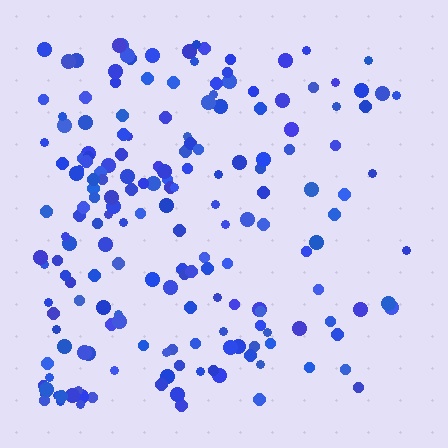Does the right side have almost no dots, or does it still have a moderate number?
Still a moderate number, just noticeably fewer than the left.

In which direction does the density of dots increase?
From right to left, with the left side densest.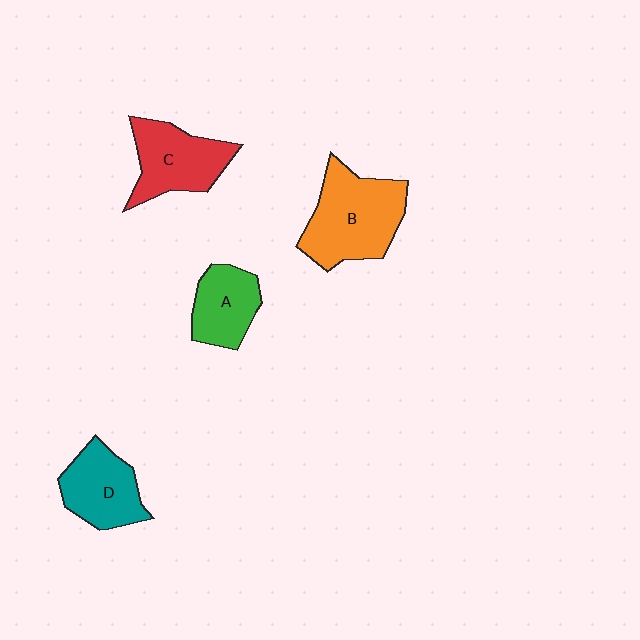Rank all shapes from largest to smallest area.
From largest to smallest: B (orange), C (red), D (teal), A (green).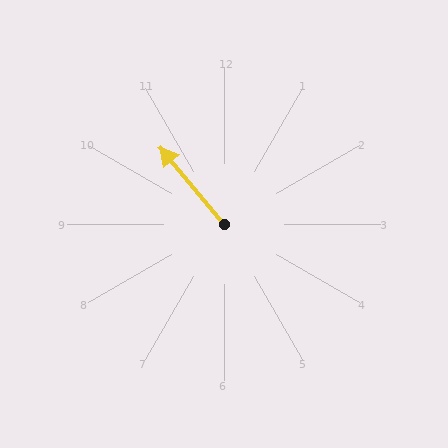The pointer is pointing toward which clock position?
Roughly 11 o'clock.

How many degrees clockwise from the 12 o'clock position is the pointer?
Approximately 320 degrees.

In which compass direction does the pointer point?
Northwest.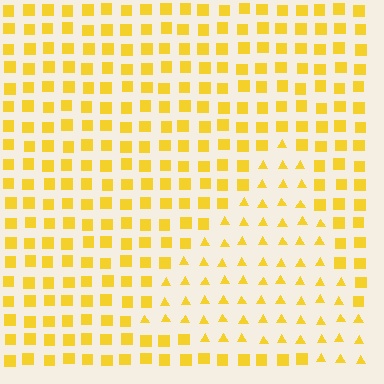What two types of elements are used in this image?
The image uses triangles inside the triangle region and squares outside it.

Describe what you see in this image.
The image is filled with small yellow elements arranged in a uniform grid. A triangle-shaped region contains triangles, while the surrounding area contains squares. The boundary is defined purely by the change in element shape.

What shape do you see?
I see a triangle.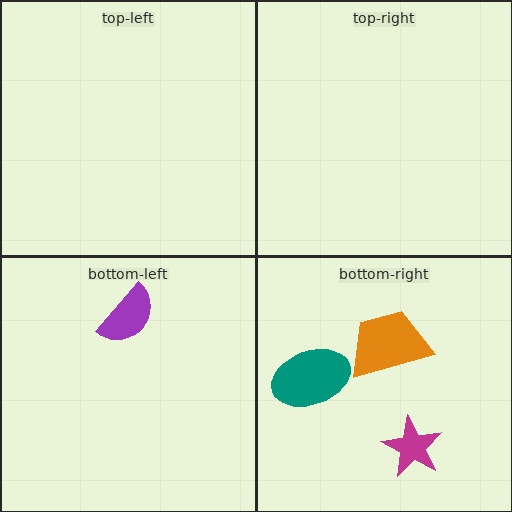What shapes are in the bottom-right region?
The magenta star, the orange trapezoid, the teal ellipse.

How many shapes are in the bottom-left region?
1.